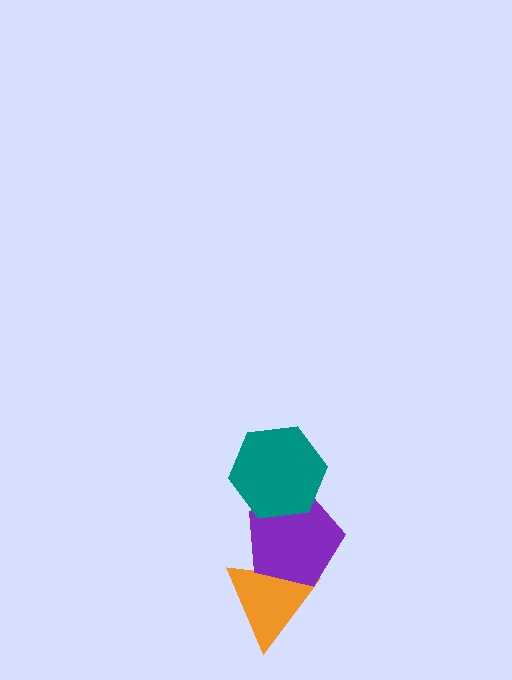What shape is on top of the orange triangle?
The purple pentagon is on top of the orange triangle.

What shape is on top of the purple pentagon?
The teal hexagon is on top of the purple pentagon.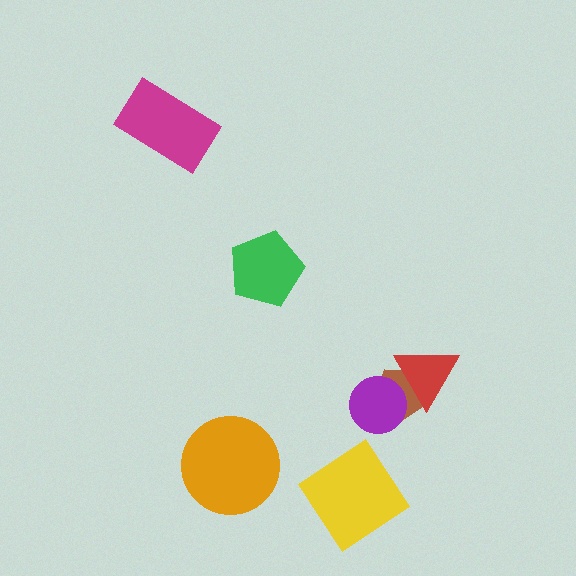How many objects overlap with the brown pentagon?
2 objects overlap with the brown pentagon.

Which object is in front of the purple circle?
The red triangle is in front of the purple circle.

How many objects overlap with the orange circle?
0 objects overlap with the orange circle.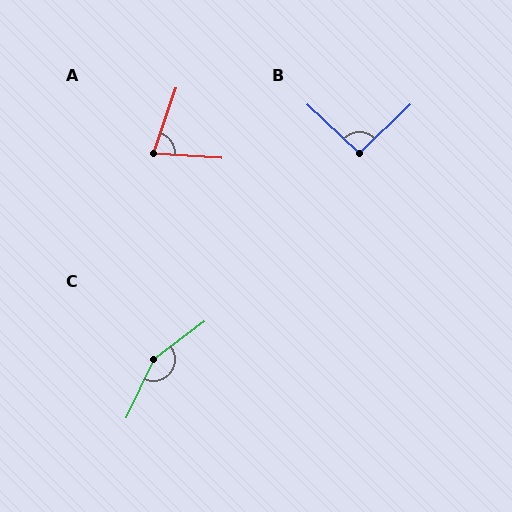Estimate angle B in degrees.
Approximately 93 degrees.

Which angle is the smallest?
A, at approximately 75 degrees.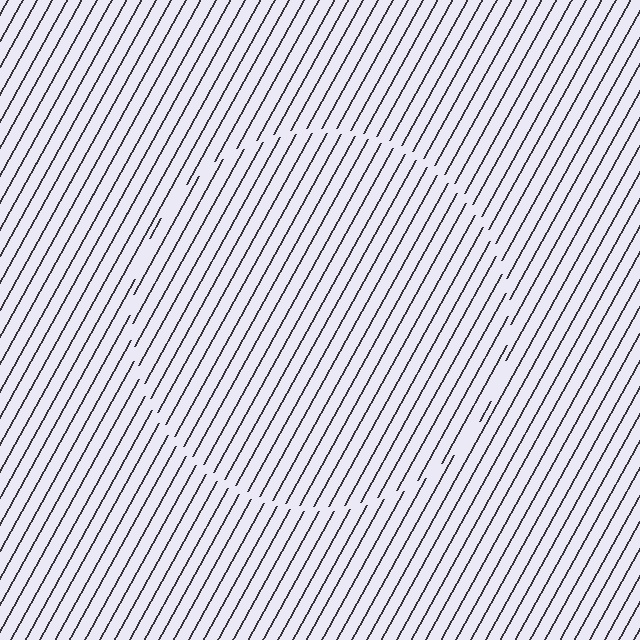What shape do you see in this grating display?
An illusory circle. The interior of the shape contains the same grating, shifted by half a period — the contour is defined by the phase discontinuity where line-ends from the inner and outer gratings abut.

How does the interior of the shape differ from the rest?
The interior of the shape contains the same grating, shifted by half a period — the contour is defined by the phase discontinuity where line-ends from the inner and outer gratings abut.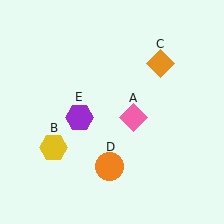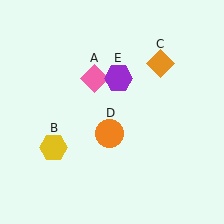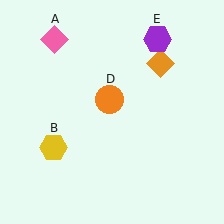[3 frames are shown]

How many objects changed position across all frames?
3 objects changed position: pink diamond (object A), orange circle (object D), purple hexagon (object E).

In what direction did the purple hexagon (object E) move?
The purple hexagon (object E) moved up and to the right.